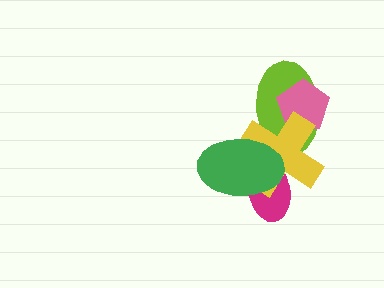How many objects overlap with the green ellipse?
3 objects overlap with the green ellipse.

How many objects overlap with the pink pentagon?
2 objects overlap with the pink pentagon.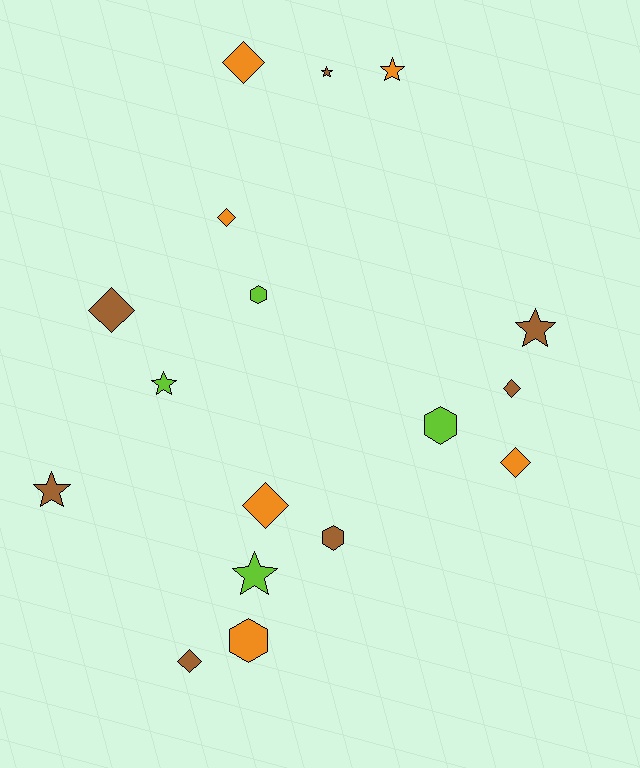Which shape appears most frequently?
Diamond, with 7 objects.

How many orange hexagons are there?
There is 1 orange hexagon.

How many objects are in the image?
There are 17 objects.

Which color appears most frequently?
Brown, with 7 objects.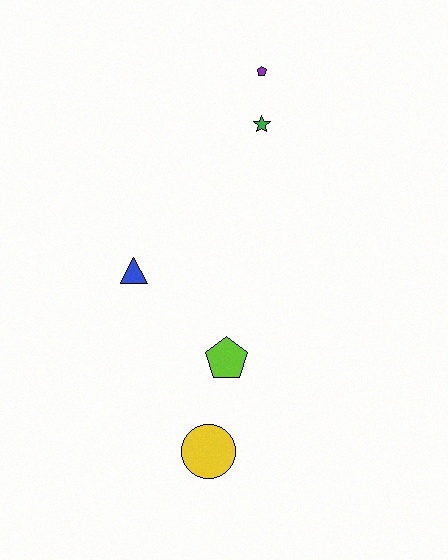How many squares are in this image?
There are no squares.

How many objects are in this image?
There are 5 objects.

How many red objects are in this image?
There are no red objects.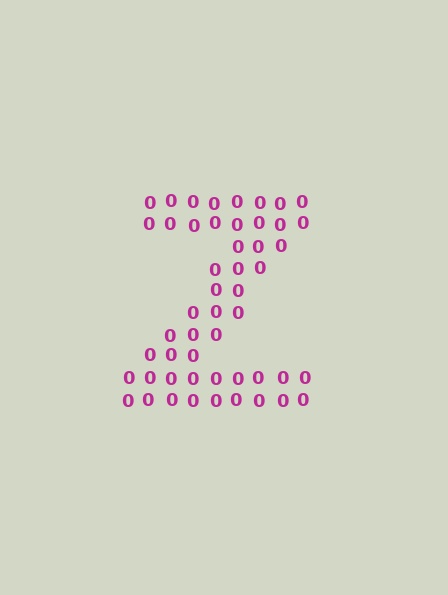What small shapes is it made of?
It is made of small digit 0's.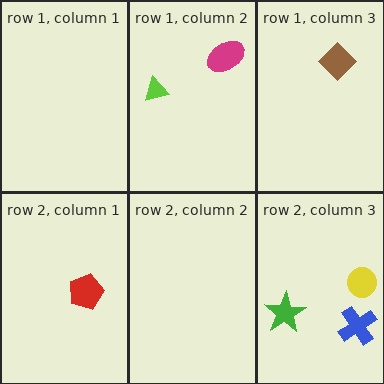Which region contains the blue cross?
The row 2, column 3 region.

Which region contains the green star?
The row 2, column 3 region.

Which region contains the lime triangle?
The row 1, column 2 region.